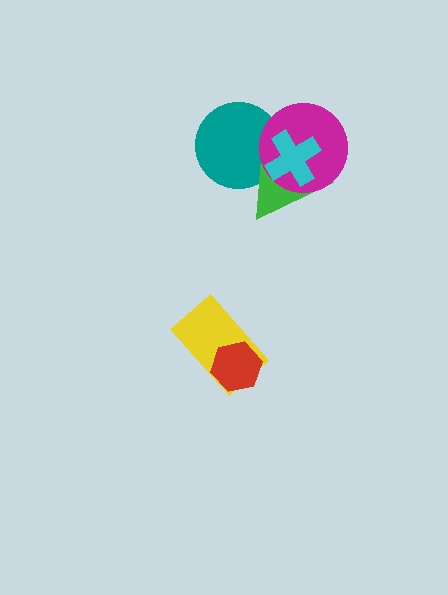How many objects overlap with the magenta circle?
3 objects overlap with the magenta circle.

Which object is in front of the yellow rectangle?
The red hexagon is in front of the yellow rectangle.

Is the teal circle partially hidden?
Yes, it is partially covered by another shape.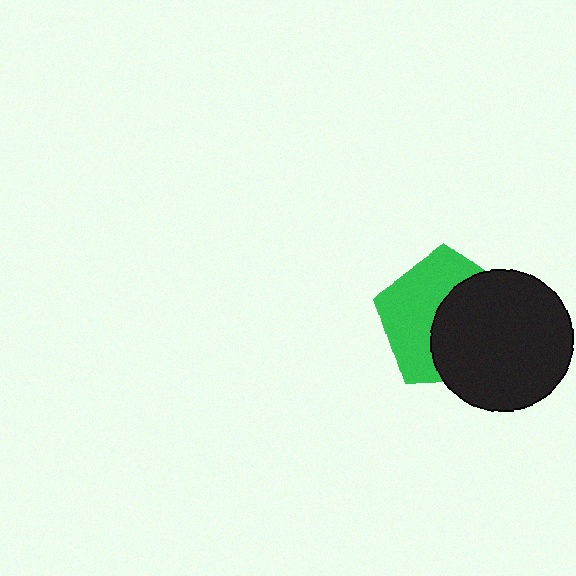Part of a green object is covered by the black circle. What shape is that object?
It is a pentagon.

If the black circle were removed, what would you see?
You would see the complete green pentagon.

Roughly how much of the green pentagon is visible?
About half of it is visible (roughly 49%).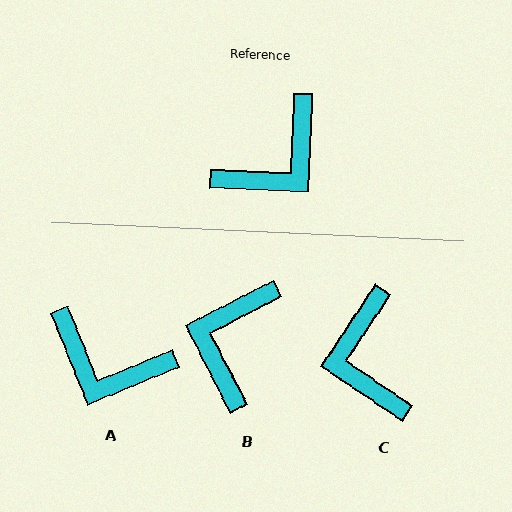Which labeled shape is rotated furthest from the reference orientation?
B, about 150 degrees away.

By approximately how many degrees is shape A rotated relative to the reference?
Approximately 65 degrees clockwise.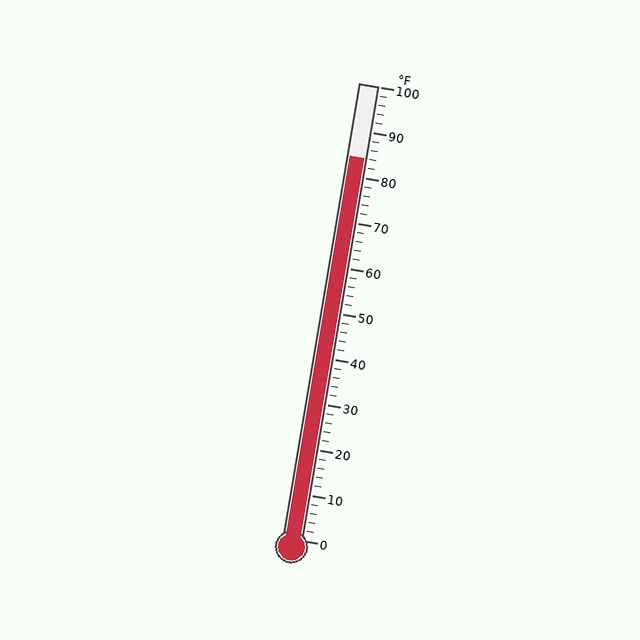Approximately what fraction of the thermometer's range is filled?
The thermometer is filled to approximately 85% of its range.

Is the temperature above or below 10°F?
The temperature is above 10°F.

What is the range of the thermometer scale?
The thermometer scale ranges from 0°F to 100°F.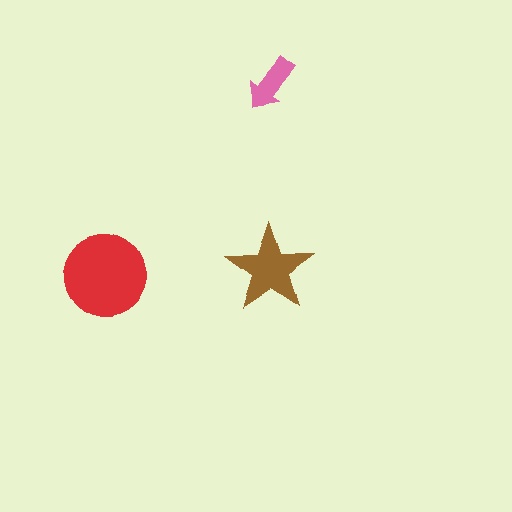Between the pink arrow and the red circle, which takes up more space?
The red circle.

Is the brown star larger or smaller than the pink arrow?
Larger.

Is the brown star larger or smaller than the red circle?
Smaller.